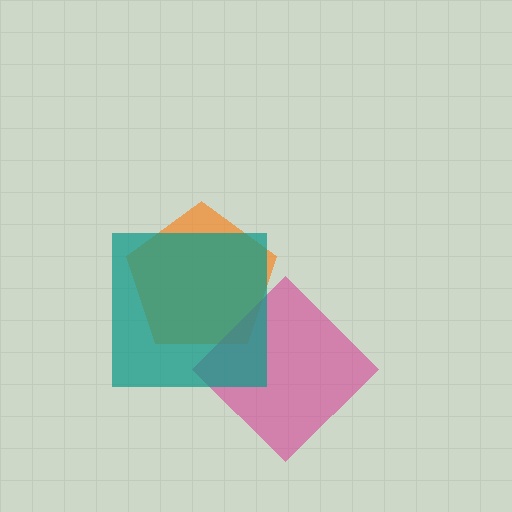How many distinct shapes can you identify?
There are 3 distinct shapes: an orange pentagon, a magenta diamond, a teal square.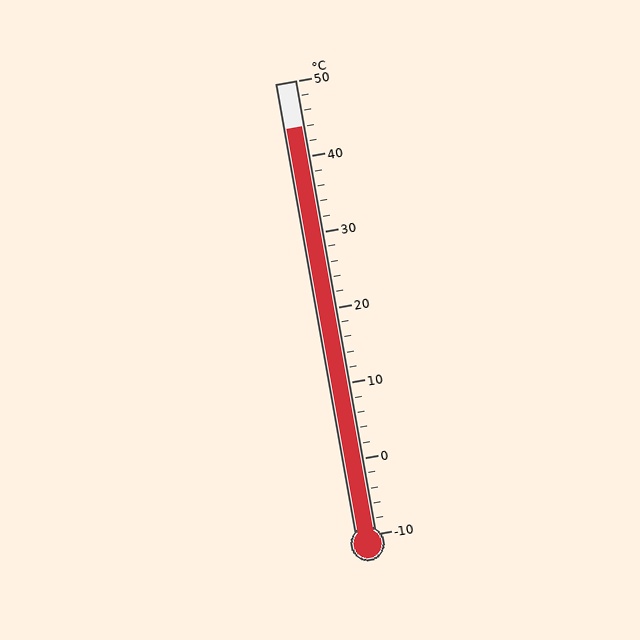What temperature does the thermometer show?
The thermometer shows approximately 44°C.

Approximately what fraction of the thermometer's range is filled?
The thermometer is filled to approximately 90% of its range.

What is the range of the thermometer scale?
The thermometer scale ranges from -10°C to 50°C.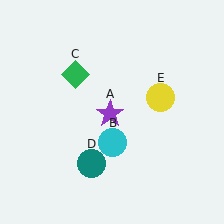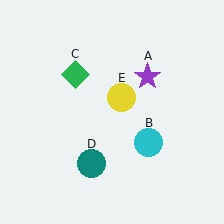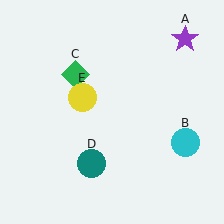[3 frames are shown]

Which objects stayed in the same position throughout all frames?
Green diamond (object C) and teal circle (object D) remained stationary.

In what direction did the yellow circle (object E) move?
The yellow circle (object E) moved left.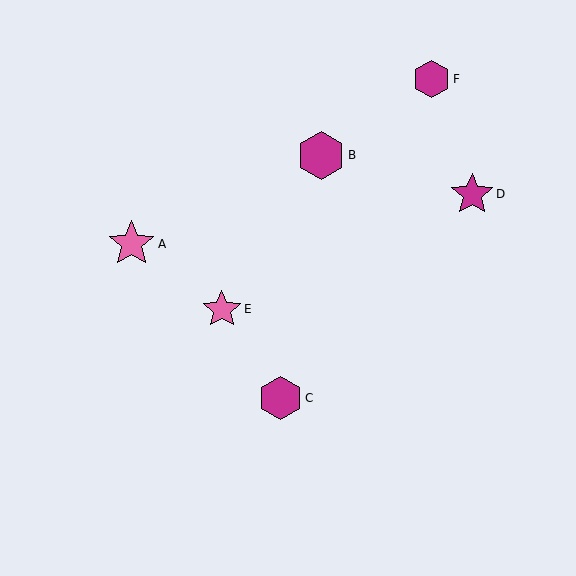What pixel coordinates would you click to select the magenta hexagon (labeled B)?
Click at (321, 156) to select the magenta hexagon B.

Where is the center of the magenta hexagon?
The center of the magenta hexagon is at (432, 79).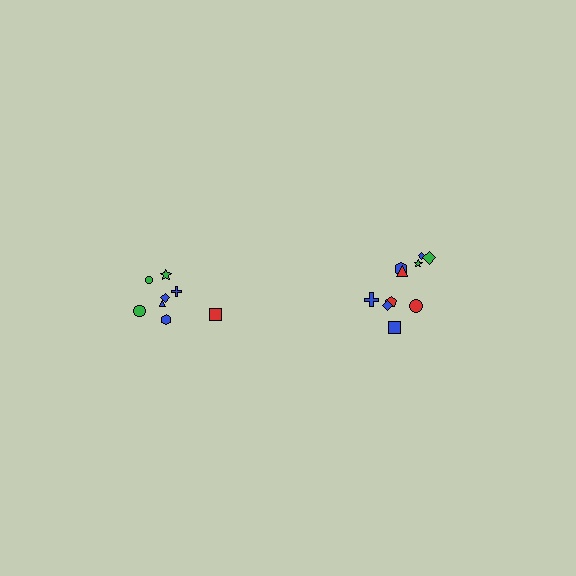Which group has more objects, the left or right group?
The right group.